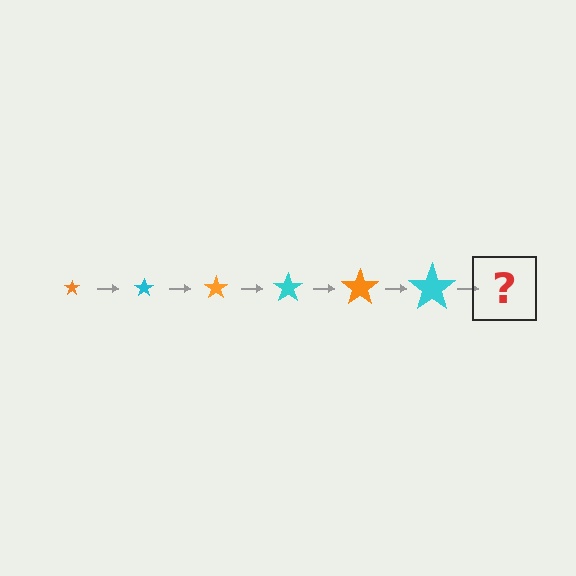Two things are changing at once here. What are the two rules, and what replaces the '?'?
The two rules are that the star grows larger each step and the color cycles through orange and cyan. The '?' should be an orange star, larger than the previous one.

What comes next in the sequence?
The next element should be an orange star, larger than the previous one.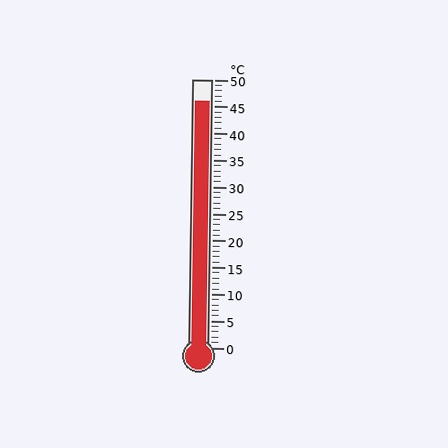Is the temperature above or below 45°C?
The temperature is above 45°C.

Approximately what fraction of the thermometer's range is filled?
The thermometer is filled to approximately 90% of its range.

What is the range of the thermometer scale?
The thermometer scale ranges from 0°C to 50°C.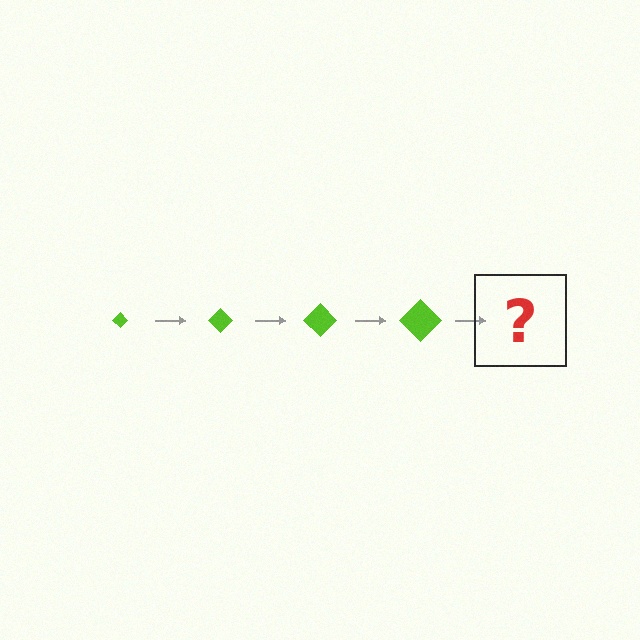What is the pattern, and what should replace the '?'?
The pattern is that the diamond gets progressively larger each step. The '?' should be a lime diamond, larger than the previous one.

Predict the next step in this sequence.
The next step is a lime diamond, larger than the previous one.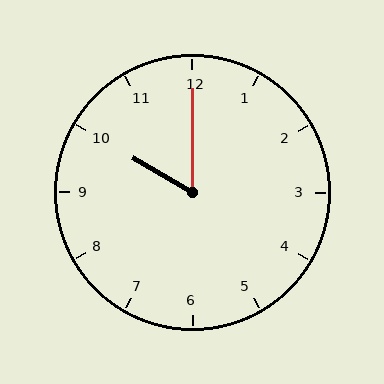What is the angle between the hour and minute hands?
Approximately 60 degrees.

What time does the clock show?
10:00.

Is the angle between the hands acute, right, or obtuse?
It is acute.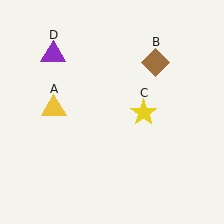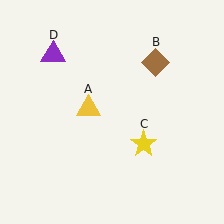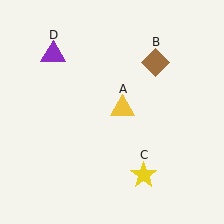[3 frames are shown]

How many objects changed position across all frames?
2 objects changed position: yellow triangle (object A), yellow star (object C).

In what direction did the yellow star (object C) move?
The yellow star (object C) moved down.